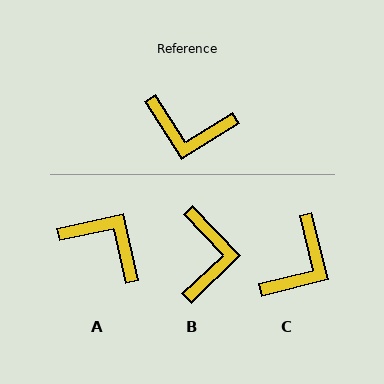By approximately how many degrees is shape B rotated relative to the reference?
Approximately 102 degrees counter-clockwise.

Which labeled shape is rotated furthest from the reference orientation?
A, about 160 degrees away.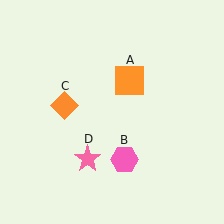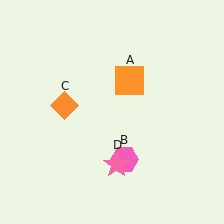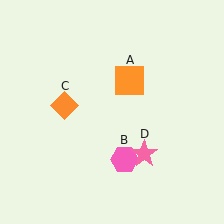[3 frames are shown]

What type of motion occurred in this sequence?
The pink star (object D) rotated counterclockwise around the center of the scene.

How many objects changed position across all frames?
1 object changed position: pink star (object D).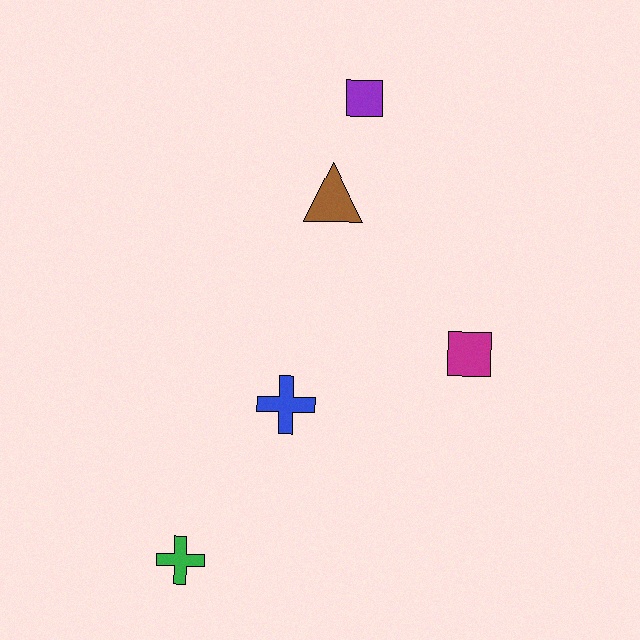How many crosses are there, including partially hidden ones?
There are 2 crosses.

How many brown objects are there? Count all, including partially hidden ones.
There is 1 brown object.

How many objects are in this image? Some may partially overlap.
There are 5 objects.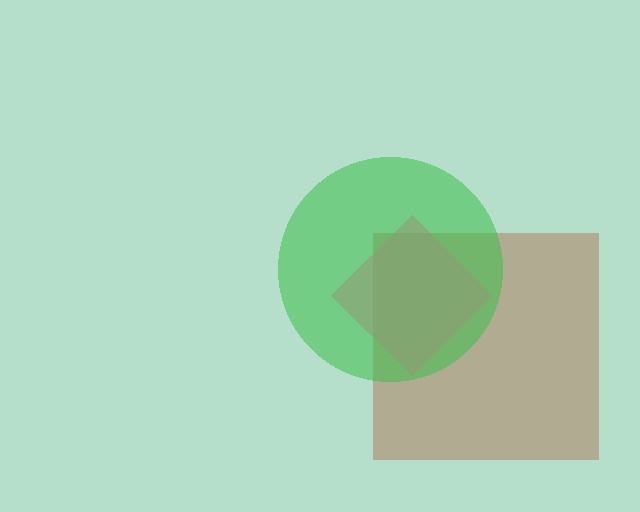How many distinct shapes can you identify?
There are 3 distinct shapes: a brown square, a pink diamond, a green circle.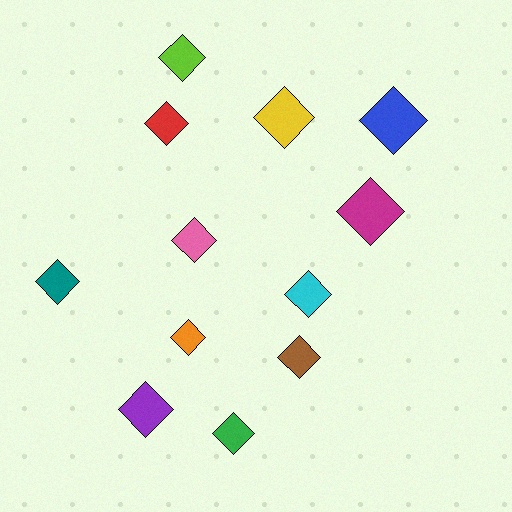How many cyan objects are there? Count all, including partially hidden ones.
There is 1 cyan object.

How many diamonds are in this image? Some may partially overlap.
There are 12 diamonds.